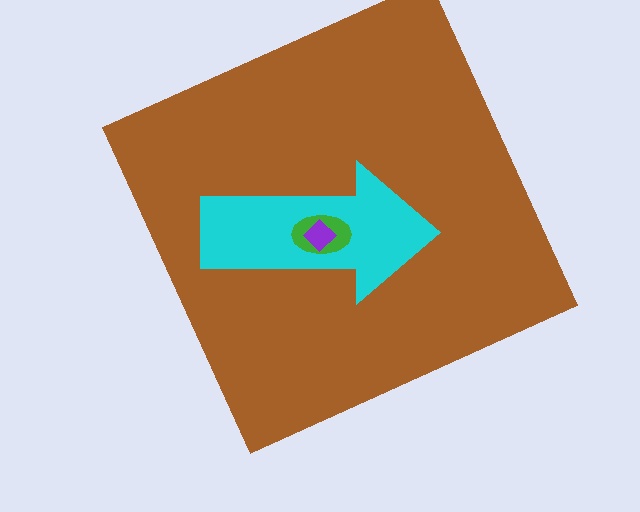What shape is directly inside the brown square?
The cyan arrow.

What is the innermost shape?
The purple diamond.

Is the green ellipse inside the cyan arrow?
Yes.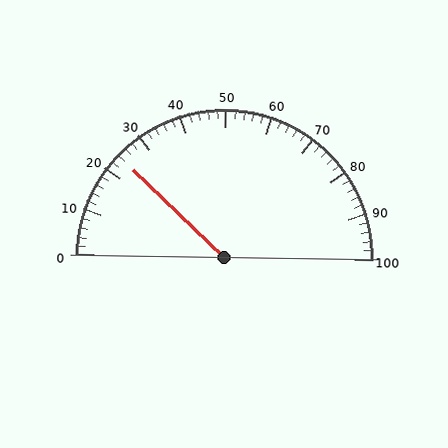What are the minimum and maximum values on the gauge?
The gauge ranges from 0 to 100.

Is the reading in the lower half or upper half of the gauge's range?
The reading is in the lower half of the range (0 to 100).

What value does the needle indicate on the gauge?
The needle indicates approximately 24.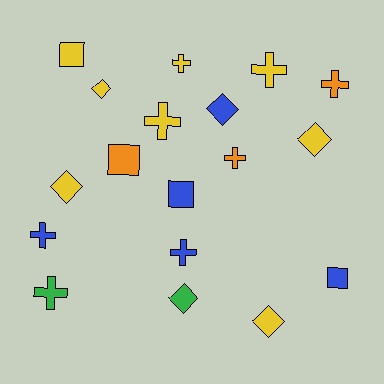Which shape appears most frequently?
Cross, with 8 objects.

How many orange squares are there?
There is 1 orange square.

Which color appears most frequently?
Yellow, with 8 objects.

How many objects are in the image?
There are 18 objects.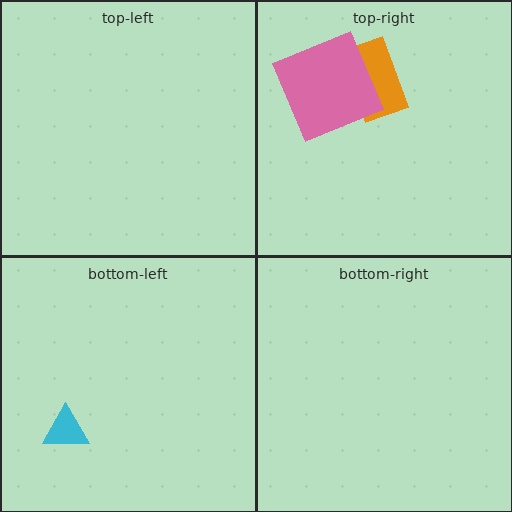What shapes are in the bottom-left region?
The cyan triangle.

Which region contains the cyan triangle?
The bottom-left region.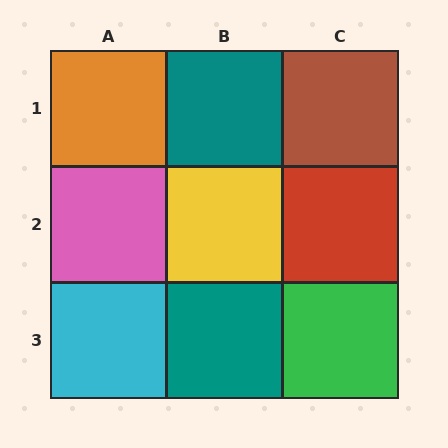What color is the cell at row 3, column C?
Green.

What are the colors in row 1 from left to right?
Orange, teal, brown.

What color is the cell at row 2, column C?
Red.